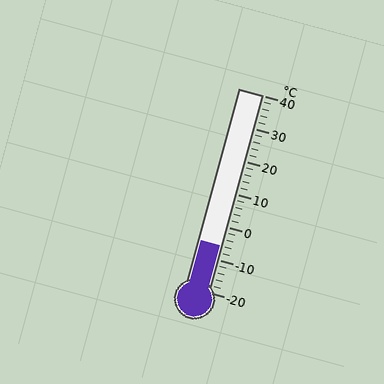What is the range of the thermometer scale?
The thermometer scale ranges from -20°C to 40°C.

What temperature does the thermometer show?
The thermometer shows approximately -6°C.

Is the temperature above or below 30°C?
The temperature is below 30°C.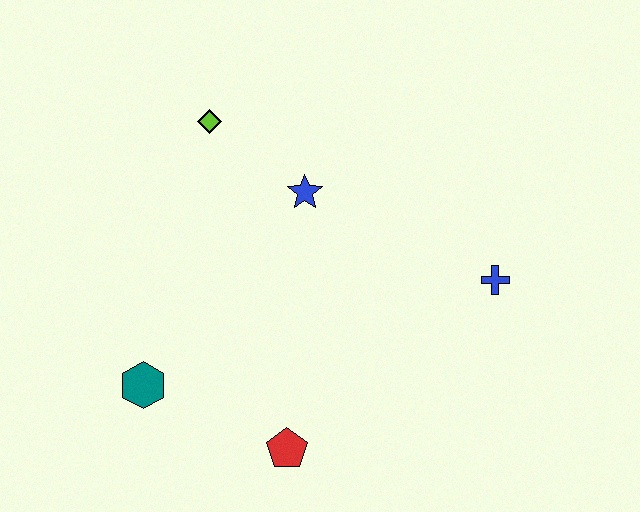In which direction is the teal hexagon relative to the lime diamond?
The teal hexagon is below the lime diamond.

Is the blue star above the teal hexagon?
Yes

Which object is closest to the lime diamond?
The blue star is closest to the lime diamond.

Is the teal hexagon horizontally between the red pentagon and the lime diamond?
No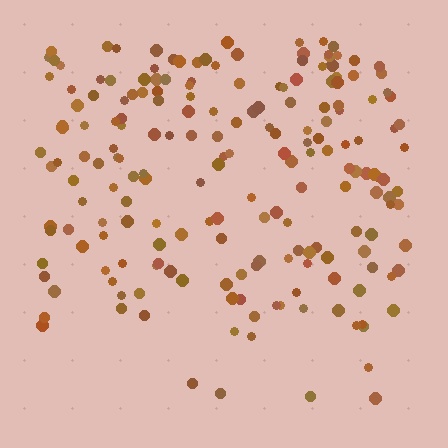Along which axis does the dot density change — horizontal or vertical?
Vertical.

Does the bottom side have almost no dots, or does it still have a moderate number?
Still a moderate number, just noticeably fewer than the top.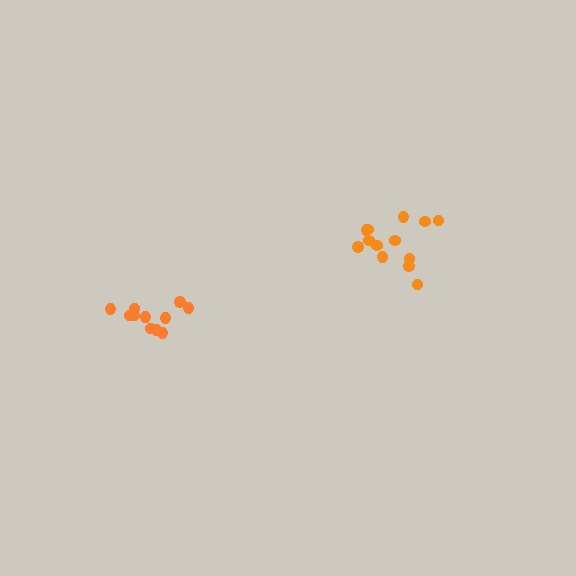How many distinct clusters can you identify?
There are 2 distinct clusters.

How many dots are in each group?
Group 1: 13 dots, Group 2: 11 dots (24 total).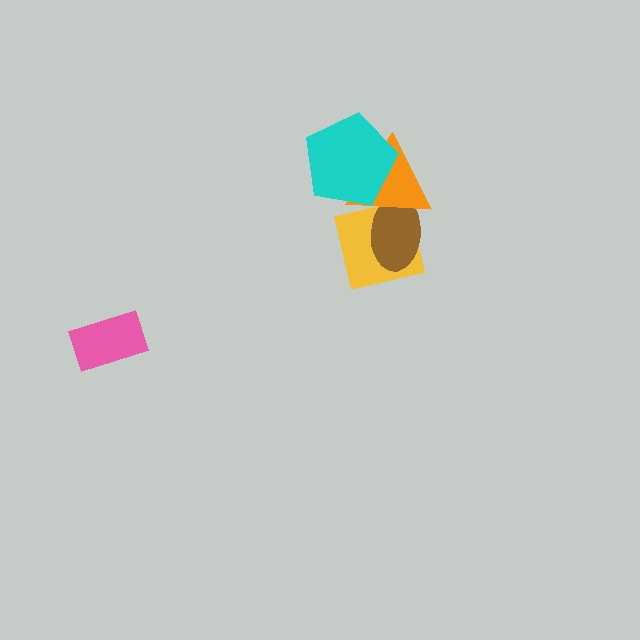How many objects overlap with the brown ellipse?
2 objects overlap with the brown ellipse.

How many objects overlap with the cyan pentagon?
1 object overlaps with the cyan pentagon.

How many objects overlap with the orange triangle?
3 objects overlap with the orange triangle.